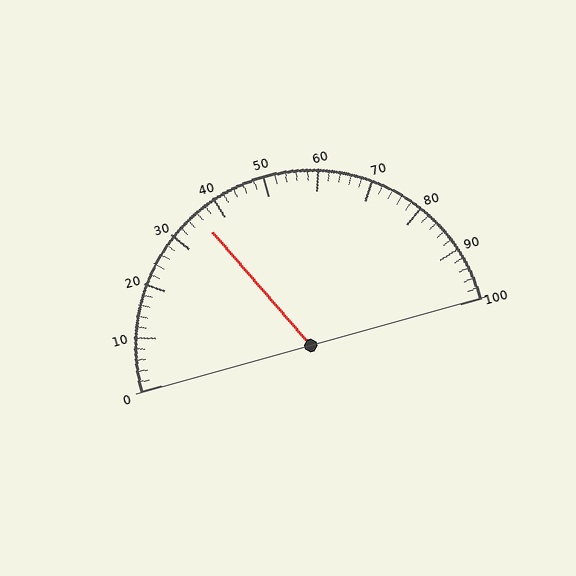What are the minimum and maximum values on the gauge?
The gauge ranges from 0 to 100.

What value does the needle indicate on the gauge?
The needle indicates approximately 36.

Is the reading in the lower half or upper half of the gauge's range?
The reading is in the lower half of the range (0 to 100).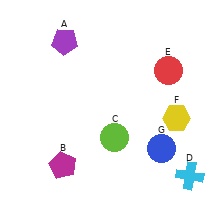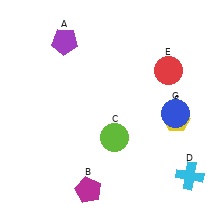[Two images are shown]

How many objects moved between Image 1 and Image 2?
2 objects moved between the two images.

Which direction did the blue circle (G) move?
The blue circle (G) moved up.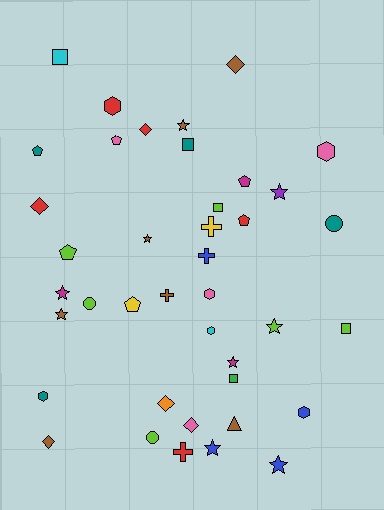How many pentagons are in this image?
There are 6 pentagons.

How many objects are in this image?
There are 40 objects.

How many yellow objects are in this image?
There are 2 yellow objects.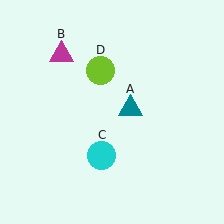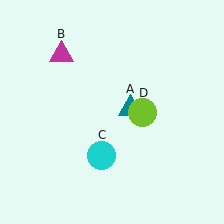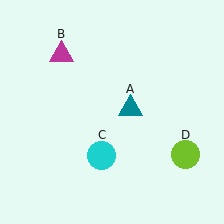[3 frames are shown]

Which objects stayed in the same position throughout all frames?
Teal triangle (object A) and magenta triangle (object B) and cyan circle (object C) remained stationary.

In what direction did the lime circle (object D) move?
The lime circle (object D) moved down and to the right.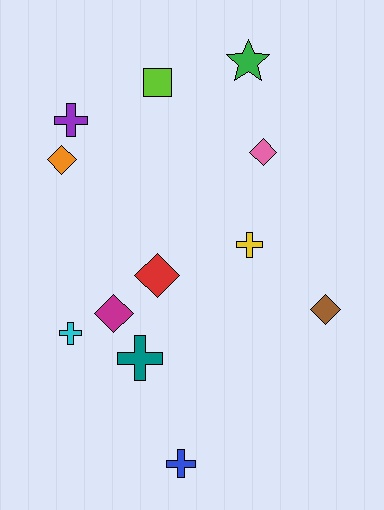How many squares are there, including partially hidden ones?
There is 1 square.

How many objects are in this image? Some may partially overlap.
There are 12 objects.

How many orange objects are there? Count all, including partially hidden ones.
There is 1 orange object.